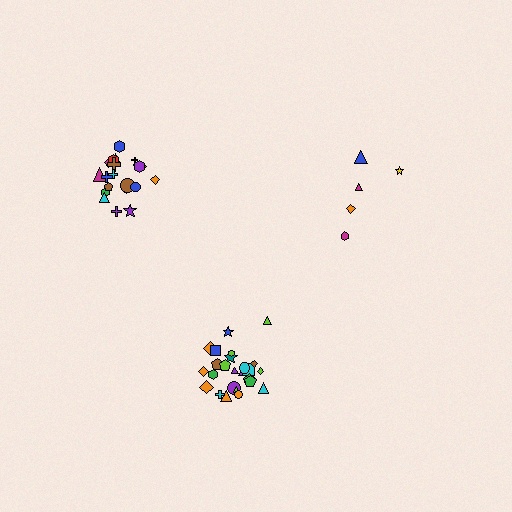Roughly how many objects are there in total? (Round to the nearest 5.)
Roughly 50 objects in total.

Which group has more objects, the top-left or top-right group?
The top-left group.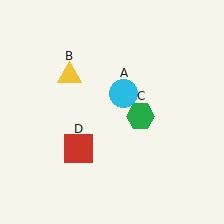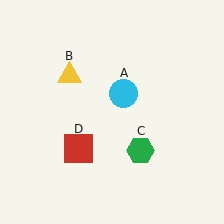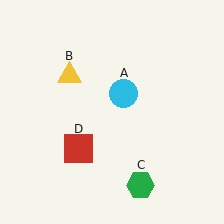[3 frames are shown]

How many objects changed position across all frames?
1 object changed position: green hexagon (object C).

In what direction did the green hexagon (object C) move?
The green hexagon (object C) moved down.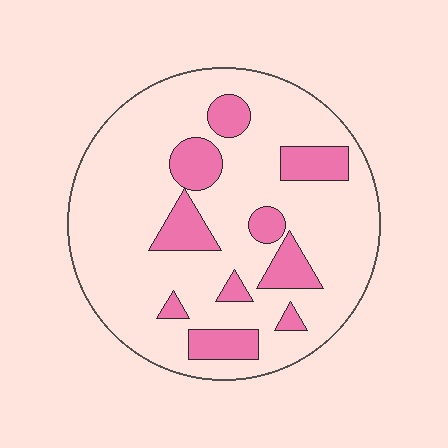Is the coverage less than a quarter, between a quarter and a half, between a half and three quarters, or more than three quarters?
Less than a quarter.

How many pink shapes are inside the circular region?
10.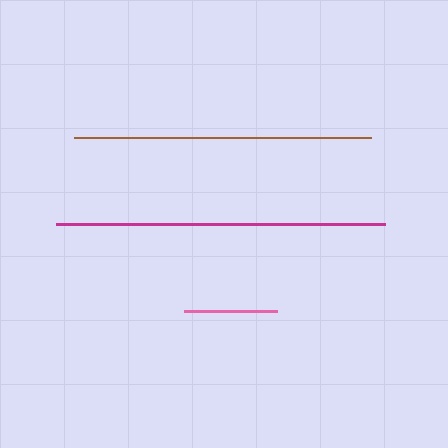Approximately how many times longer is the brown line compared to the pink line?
The brown line is approximately 3.2 times the length of the pink line.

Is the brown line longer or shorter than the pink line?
The brown line is longer than the pink line.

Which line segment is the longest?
The magenta line is the longest at approximately 329 pixels.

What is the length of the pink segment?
The pink segment is approximately 94 pixels long.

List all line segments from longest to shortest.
From longest to shortest: magenta, brown, pink.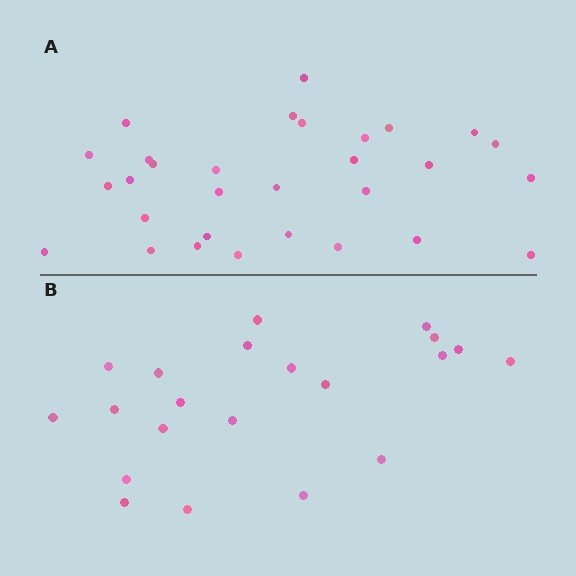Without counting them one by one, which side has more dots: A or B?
Region A (the top region) has more dots.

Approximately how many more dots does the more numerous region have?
Region A has roughly 8 or so more dots than region B.